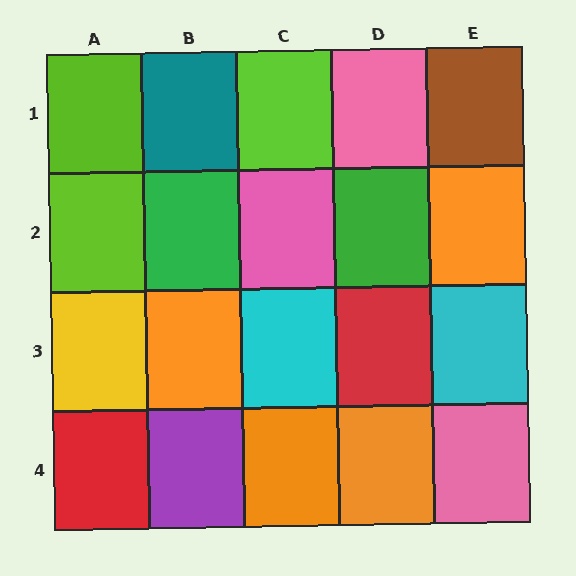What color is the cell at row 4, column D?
Orange.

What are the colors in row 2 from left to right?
Lime, green, pink, green, orange.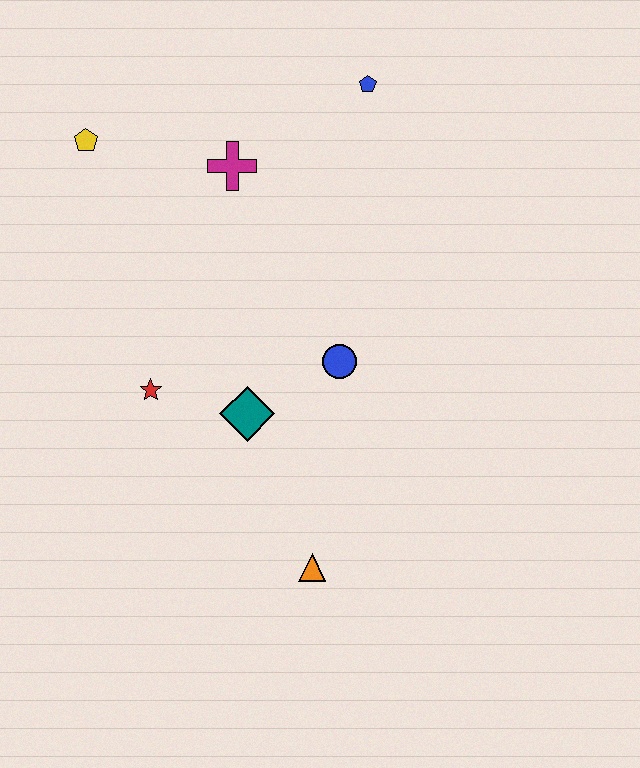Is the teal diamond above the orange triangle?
Yes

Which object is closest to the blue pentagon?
The magenta cross is closest to the blue pentagon.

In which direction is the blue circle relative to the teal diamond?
The blue circle is to the right of the teal diamond.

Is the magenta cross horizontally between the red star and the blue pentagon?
Yes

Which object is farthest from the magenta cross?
The orange triangle is farthest from the magenta cross.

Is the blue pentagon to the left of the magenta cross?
No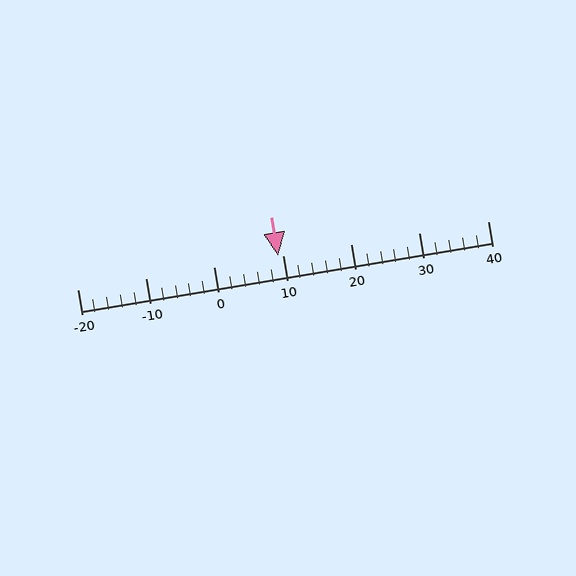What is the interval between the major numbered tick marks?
The major tick marks are spaced 10 units apart.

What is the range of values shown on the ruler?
The ruler shows values from -20 to 40.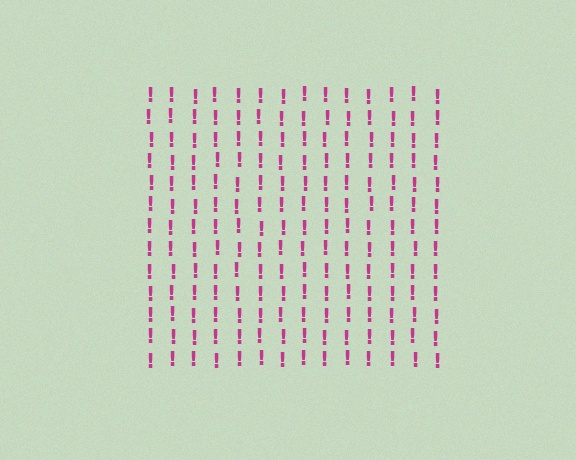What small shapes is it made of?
It is made of small exclamation marks.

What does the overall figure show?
The overall figure shows a square.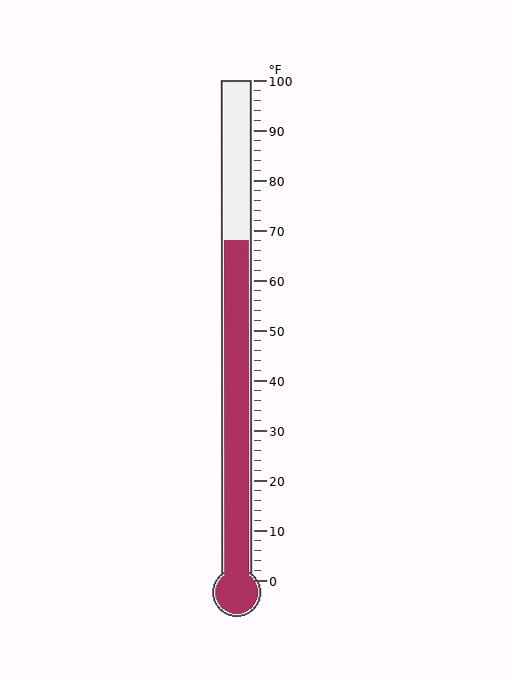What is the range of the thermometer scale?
The thermometer scale ranges from 0°F to 100°F.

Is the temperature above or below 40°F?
The temperature is above 40°F.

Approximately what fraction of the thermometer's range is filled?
The thermometer is filled to approximately 70% of its range.